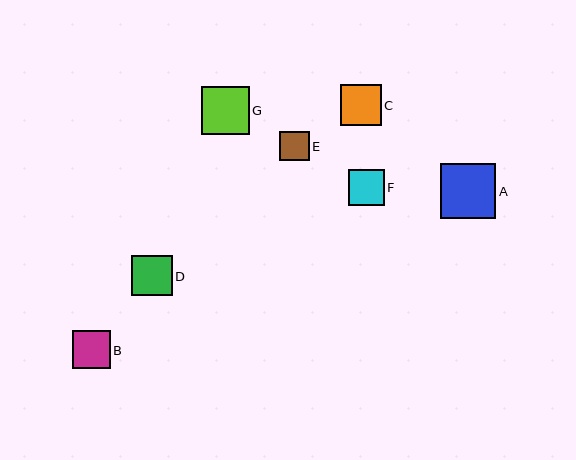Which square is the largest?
Square A is the largest with a size of approximately 56 pixels.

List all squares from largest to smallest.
From largest to smallest: A, G, D, C, B, F, E.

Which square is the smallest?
Square E is the smallest with a size of approximately 29 pixels.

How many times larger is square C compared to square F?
Square C is approximately 1.1 times the size of square F.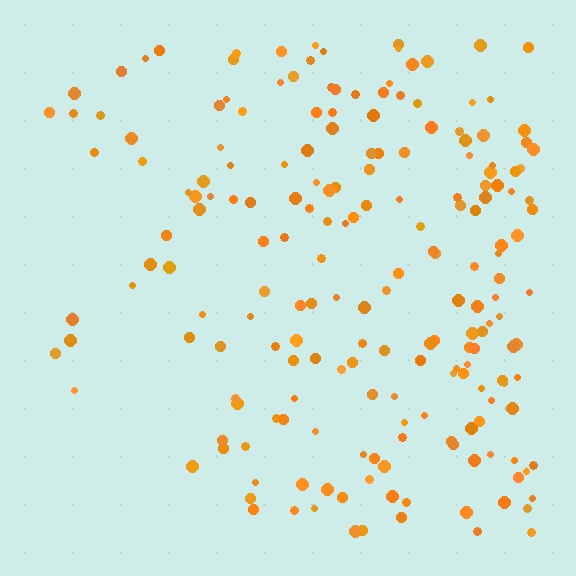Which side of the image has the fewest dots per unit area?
The left.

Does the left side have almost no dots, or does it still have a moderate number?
Still a moderate number, just noticeably fewer than the right.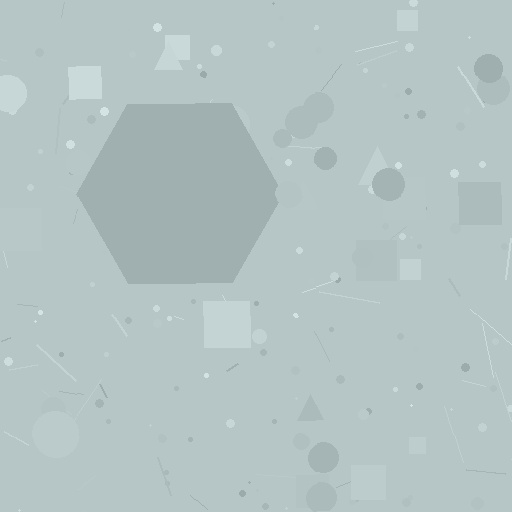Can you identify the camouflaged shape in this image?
The camouflaged shape is a hexagon.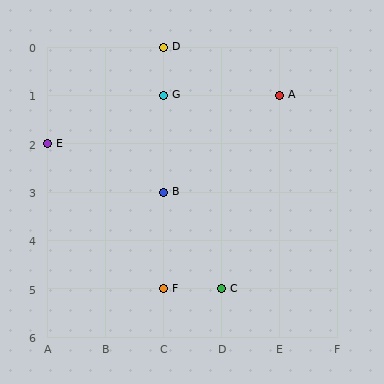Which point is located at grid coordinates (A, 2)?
Point E is at (A, 2).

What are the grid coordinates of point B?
Point B is at grid coordinates (C, 3).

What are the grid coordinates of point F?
Point F is at grid coordinates (C, 5).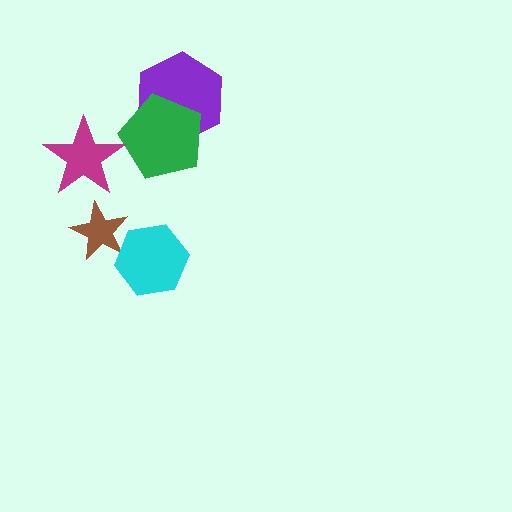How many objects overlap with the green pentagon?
1 object overlaps with the green pentagon.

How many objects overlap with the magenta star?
0 objects overlap with the magenta star.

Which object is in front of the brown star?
The cyan hexagon is in front of the brown star.